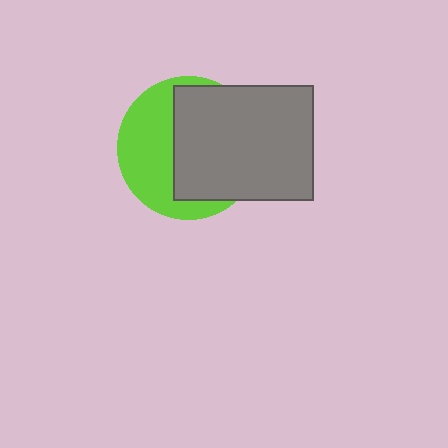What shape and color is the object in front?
The object in front is a gray rectangle.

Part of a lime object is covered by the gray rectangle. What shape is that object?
It is a circle.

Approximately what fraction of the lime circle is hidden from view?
Roughly 56% of the lime circle is hidden behind the gray rectangle.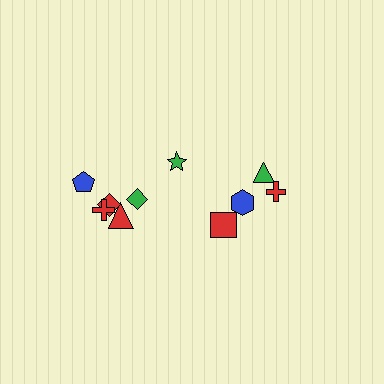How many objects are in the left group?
There are 6 objects.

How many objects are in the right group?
There are 4 objects.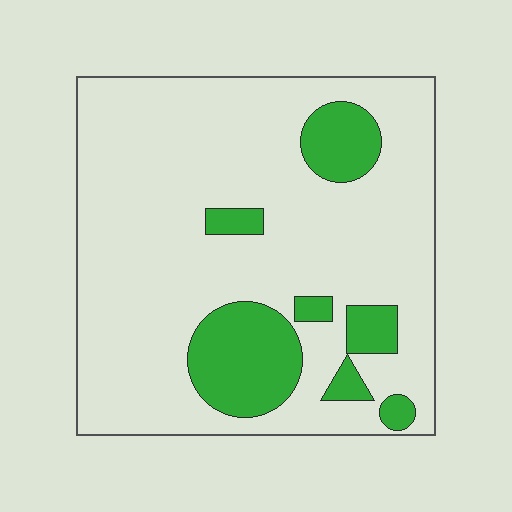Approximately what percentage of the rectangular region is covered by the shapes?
Approximately 20%.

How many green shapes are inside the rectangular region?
7.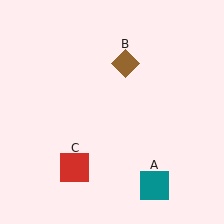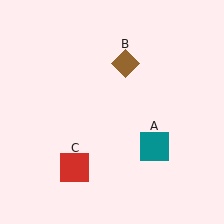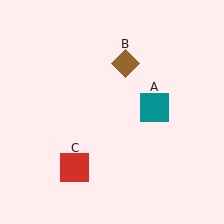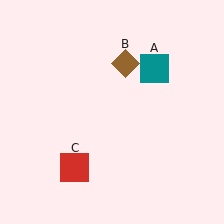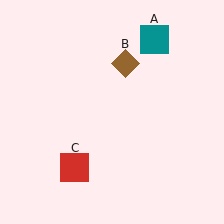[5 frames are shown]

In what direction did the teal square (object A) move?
The teal square (object A) moved up.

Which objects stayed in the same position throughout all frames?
Brown diamond (object B) and red square (object C) remained stationary.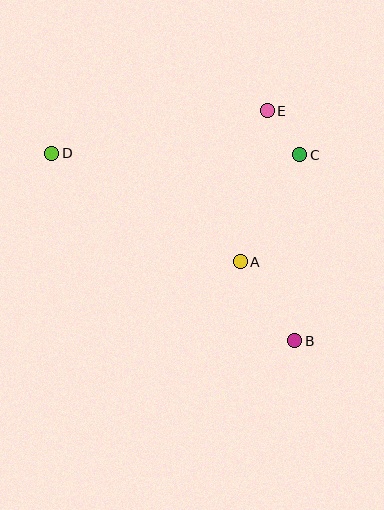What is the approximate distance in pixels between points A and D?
The distance between A and D is approximately 218 pixels.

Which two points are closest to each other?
Points C and E are closest to each other.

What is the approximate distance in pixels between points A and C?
The distance between A and C is approximately 123 pixels.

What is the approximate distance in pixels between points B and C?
The distance between B and C is approximately 186 pixels.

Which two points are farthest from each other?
Points B and D are farthest from each other.